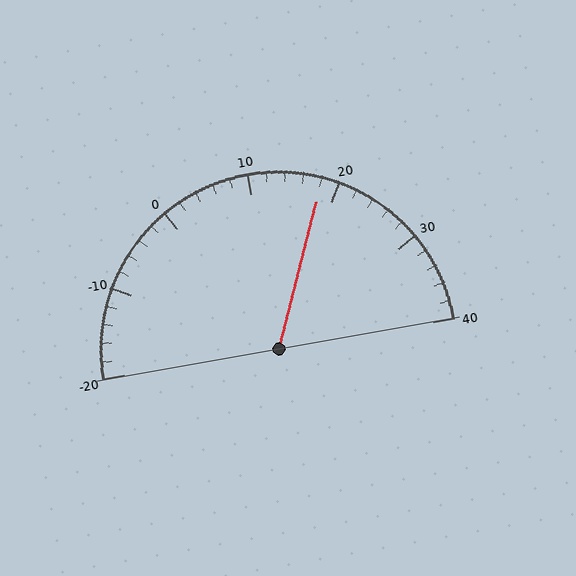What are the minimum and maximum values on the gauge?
The gauge ranges from -20 to 40.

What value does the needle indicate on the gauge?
The needle indicates approximately 18.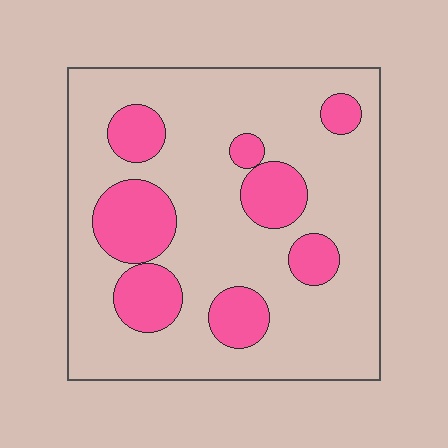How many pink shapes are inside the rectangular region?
8.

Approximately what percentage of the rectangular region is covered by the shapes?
Approximately 25%.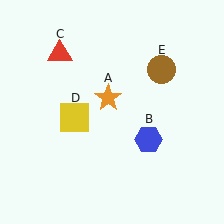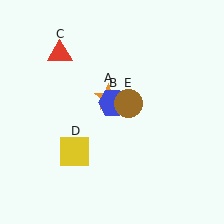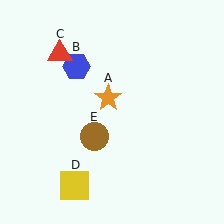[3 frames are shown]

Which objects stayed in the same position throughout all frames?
Orange star (object A) and red triangle (object C) remained stationary.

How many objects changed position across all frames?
3 objects changed position: blue hexagon (object B), yellow square (object D), brown circle (object E).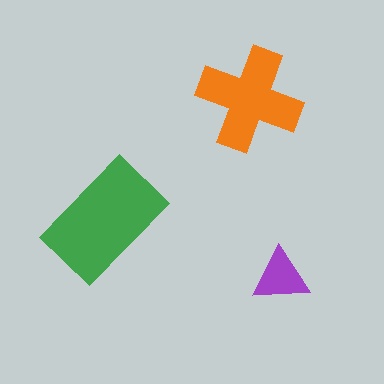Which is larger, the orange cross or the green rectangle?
The green rectangle.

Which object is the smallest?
The purple triangle.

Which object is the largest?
The green rectangle.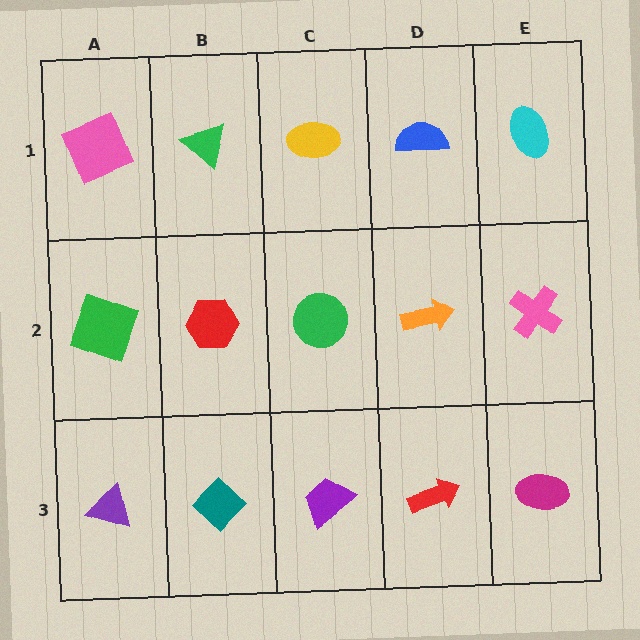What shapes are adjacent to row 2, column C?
A yellow ellipse (row 1, column C), a purple trapezoid (row 3, column C), a red hexagon (row 2, column B), an orange arrow (row 2, column D).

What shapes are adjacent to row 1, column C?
A green circle (row 2, column C), a green triangle (row 1, column B), a blue semicircle (row 1, column D).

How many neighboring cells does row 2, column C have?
4.